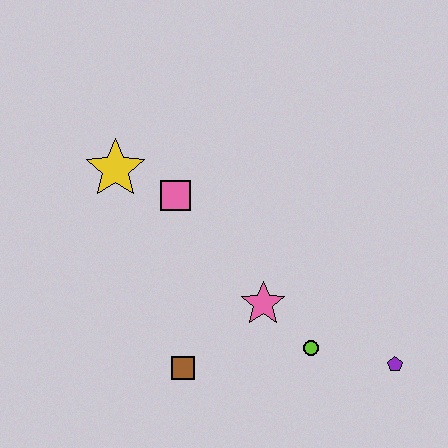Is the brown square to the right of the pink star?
No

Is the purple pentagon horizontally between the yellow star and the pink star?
No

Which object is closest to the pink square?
The yellow star is closest to the pink square.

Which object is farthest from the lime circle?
The yellow star is farthest from the lime circle.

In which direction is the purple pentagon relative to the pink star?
The purple pentagon is to the right of the pink star.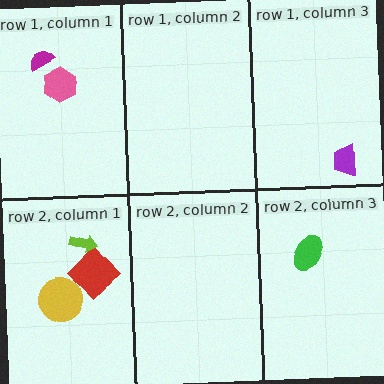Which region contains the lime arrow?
The row 2, column 1 region.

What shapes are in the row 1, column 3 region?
The purple trapezoid.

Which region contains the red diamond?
The row 2, column 1 region.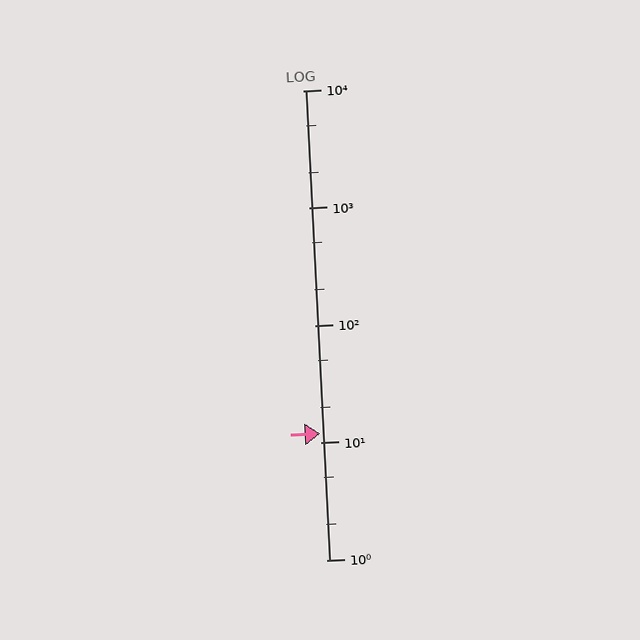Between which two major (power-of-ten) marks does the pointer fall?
The pointer is between 10 and 100.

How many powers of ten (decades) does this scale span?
The scale spans 4 decades, from 1 to 10000.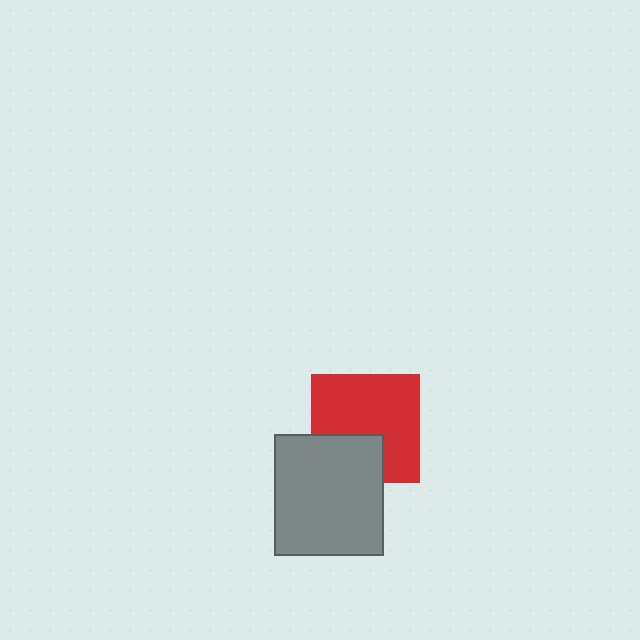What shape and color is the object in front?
The object in front is a gray rectangle.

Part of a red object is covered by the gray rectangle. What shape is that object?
It is a square.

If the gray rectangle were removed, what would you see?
You would see the complete red square.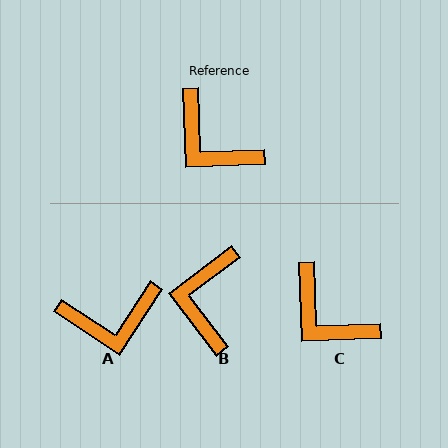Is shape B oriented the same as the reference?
No, it is off by about 55 degrees.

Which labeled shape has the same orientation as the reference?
C.